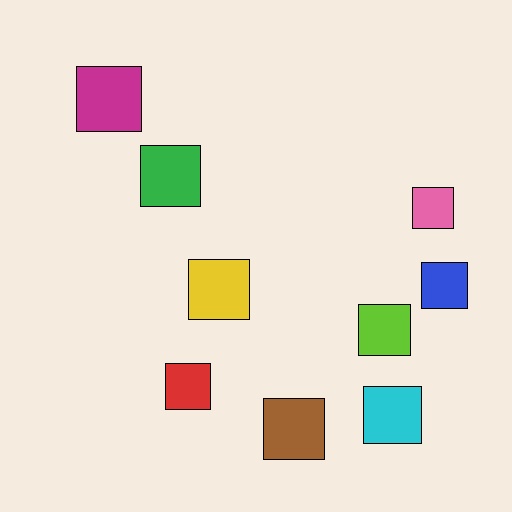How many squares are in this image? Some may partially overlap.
There are 9 squares.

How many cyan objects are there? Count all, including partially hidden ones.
There is 1 cyan object.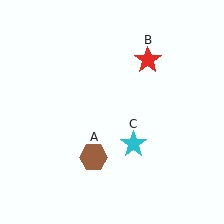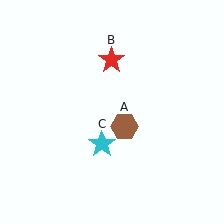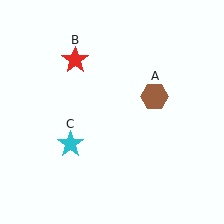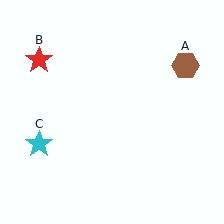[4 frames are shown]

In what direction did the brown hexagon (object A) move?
The brown hexagon (object A) moved up and to the right.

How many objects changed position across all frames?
3 objects changed position: brown hexagon (object A), red star (object B), cyan star (object C).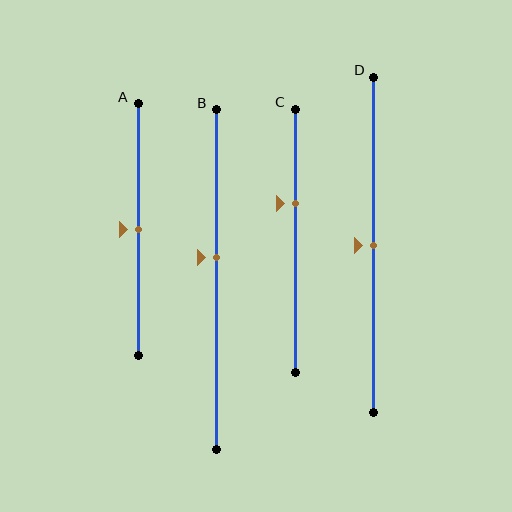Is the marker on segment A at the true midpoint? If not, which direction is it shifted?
Yes, the marker on segment A is at the true midpoint.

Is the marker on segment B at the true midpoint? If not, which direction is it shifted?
No, the marker on segment B is shifted upward by about 7% of the segment length.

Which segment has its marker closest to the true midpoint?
Segment A has its marker closest to the true midpoint.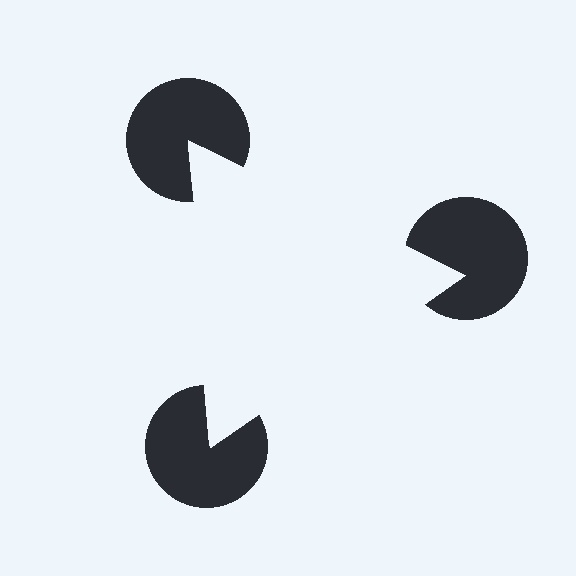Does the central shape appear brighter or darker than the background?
It typically appears slightly brighter than the background, even though no actual brightness change is drawn.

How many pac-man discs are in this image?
There are 3 — one at each vertex of the illusory triangle.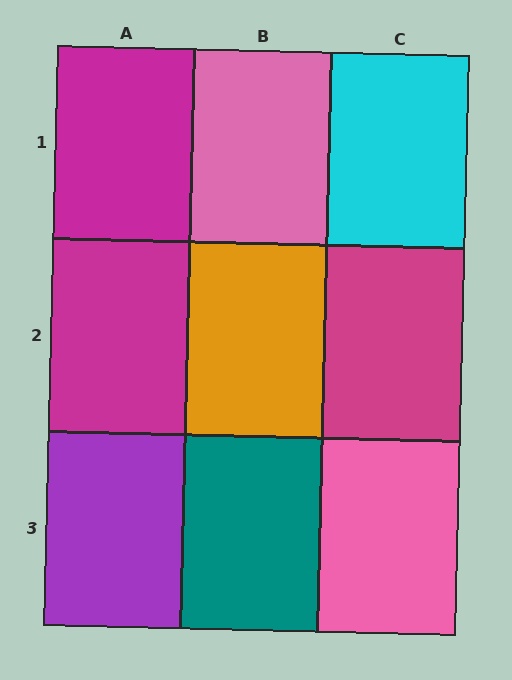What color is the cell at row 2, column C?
Magenta.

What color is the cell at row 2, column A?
Magenta.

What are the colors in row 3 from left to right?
Purple, teal, pink.